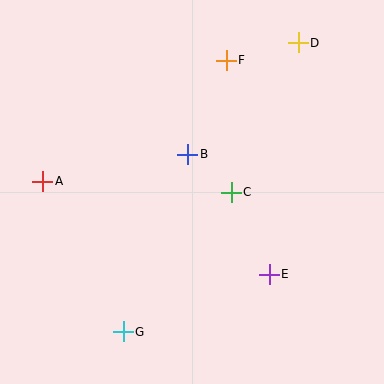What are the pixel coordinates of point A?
Point A is at (43, 181).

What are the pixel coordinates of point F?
Point F is at (226, 60).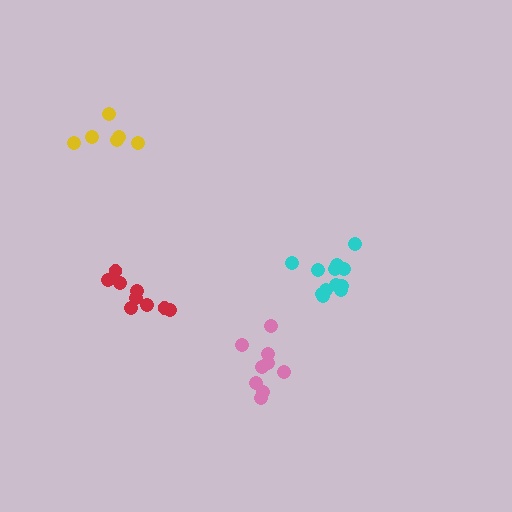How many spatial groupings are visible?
There are 4 spatial groupings.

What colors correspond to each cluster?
The clusters are colored: yellow, red, pink, cyan.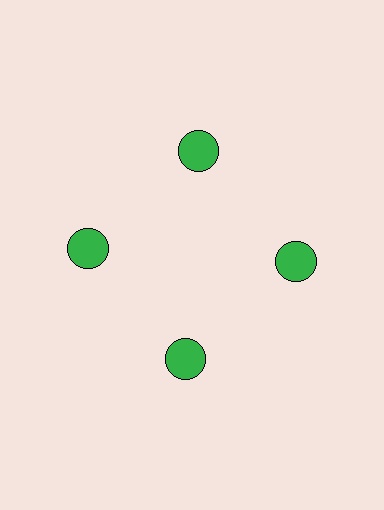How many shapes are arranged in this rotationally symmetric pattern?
There are 4 shapes, arranged in 4 groups of 1.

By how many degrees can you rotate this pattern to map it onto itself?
The pattern maps onto itself every 90 degrees of rotation.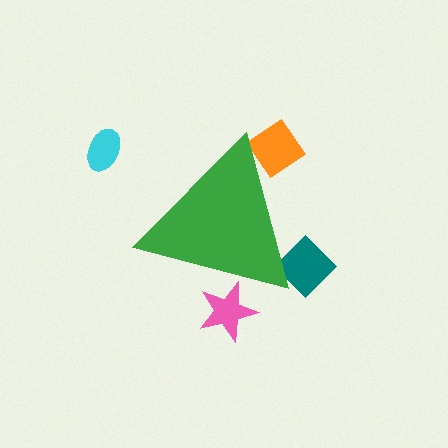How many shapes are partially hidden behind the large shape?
3 shapes are partially hidden.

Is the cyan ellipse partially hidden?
No, the cyan ellipse is fully visible.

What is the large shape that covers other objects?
A green triangle.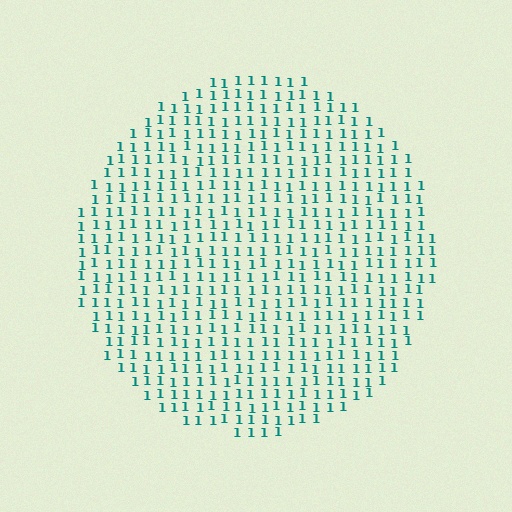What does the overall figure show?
The overall figure shows a circle.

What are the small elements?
The small elements are digit 1's.